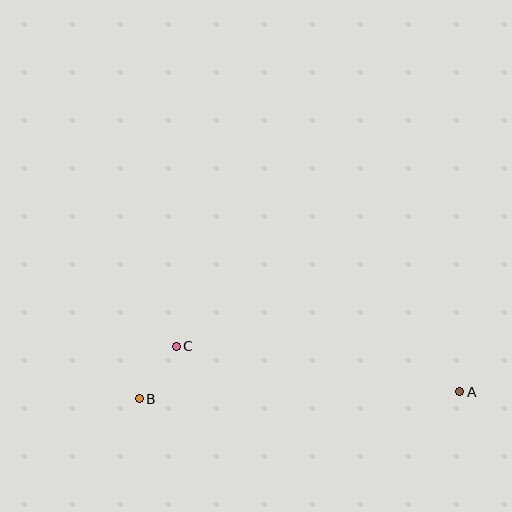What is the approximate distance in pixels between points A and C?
The distance between A and C is approximately 287 pixels.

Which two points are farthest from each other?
Points A and B are farthest from each other.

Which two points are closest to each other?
Points B and C are closest to each other.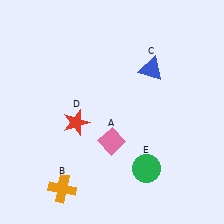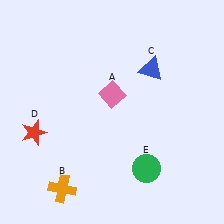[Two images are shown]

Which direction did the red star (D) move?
The red star (D) moved left.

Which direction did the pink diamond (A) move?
The pink diamond (A) moved up.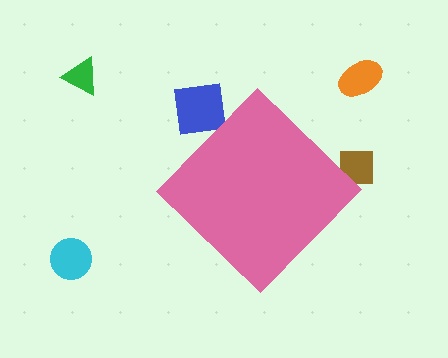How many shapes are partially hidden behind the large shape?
2 shapes are partially hidden.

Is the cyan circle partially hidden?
No, the cyan circle is fully visible.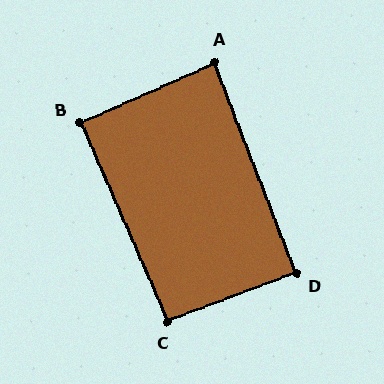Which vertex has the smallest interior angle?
A, at approximately 87 degrees.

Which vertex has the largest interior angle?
C, at approximately 93 degrees.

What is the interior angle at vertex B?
Approximately 90 degrees (approximately right).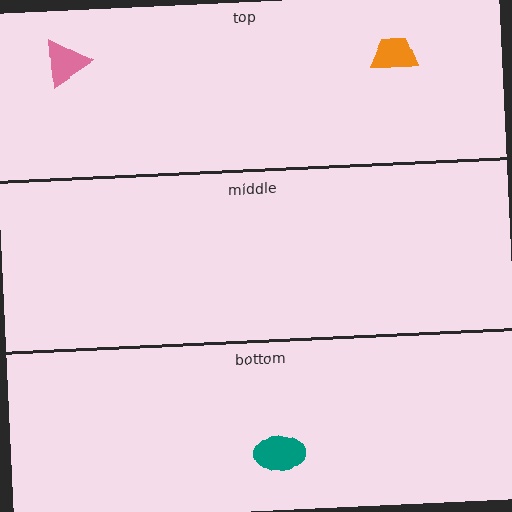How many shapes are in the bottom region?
1.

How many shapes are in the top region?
2.